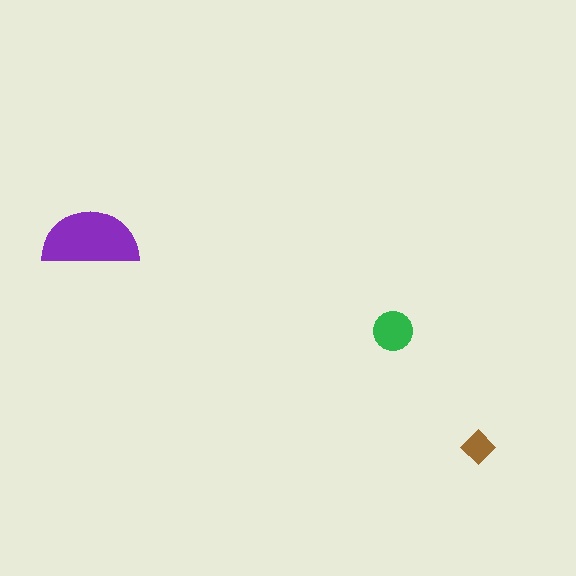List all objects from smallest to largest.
The brown diamond, the green circle, the purple semicircle.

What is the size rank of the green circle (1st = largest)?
2nd.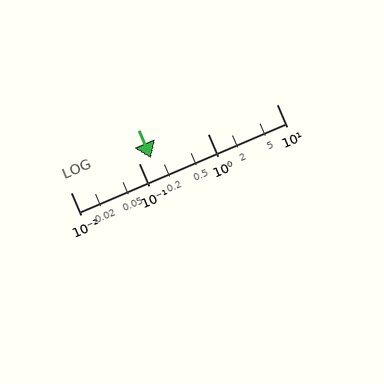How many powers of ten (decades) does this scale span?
The scale spans 3 decades, from 0.01 to 10.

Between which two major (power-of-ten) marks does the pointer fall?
The pointer is between 0.1 and 1.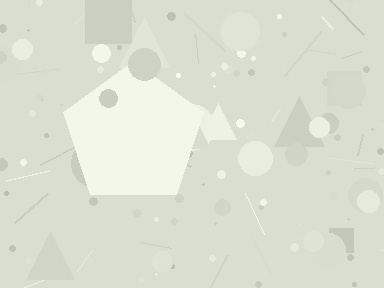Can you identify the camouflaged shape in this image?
The camouflaged shape is a pentagon.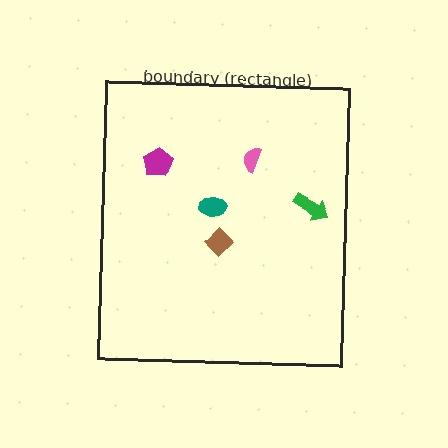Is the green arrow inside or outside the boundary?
Inside.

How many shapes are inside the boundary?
5 inside, 0 outside.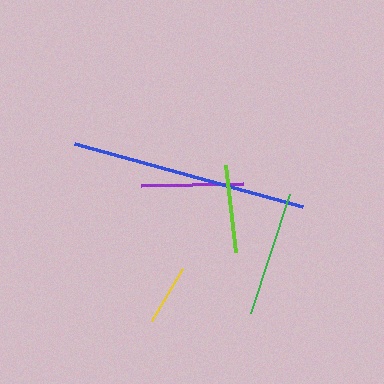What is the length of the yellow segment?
The yellow segment is approximately 61 pixels long.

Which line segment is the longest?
The blue line is the longest at approximately 236 pixels.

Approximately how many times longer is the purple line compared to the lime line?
The purple line is approximately 1.2 times the length of the lime line.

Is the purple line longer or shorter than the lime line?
The purple line is longer than the lime line.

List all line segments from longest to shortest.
From longest to shortest: blue, green, purple, lime, yellow.